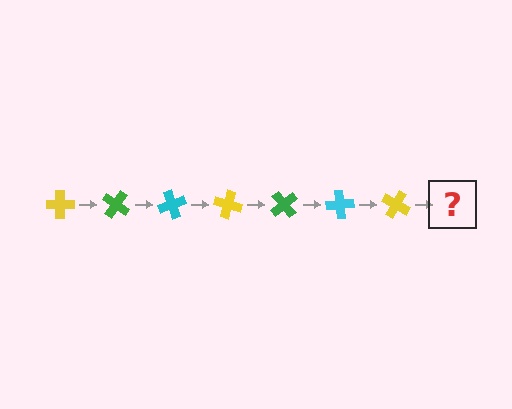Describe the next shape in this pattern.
It should be a green cross, rotated 245 degrees from the start.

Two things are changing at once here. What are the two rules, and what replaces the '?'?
The two rules are that it rotates 35 degrees each step and the color cycles through yellow, green, and cyan. The '?' should be a green cross, rotated 245 degrees from the start.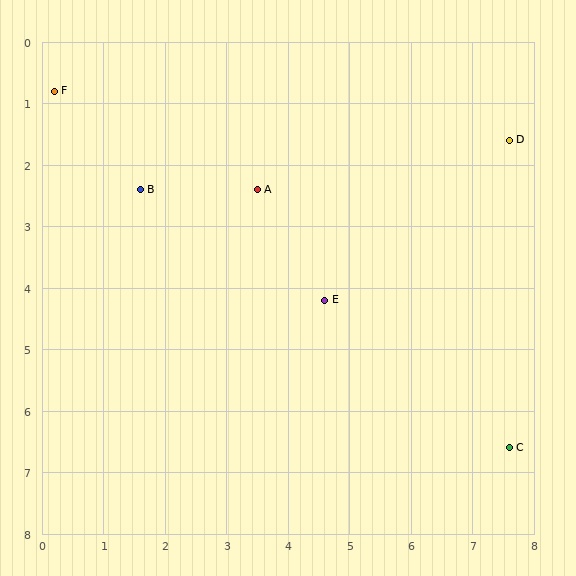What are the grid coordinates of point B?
Point B is at approximately (1.6, 2.4).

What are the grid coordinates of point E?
Point E is at approximately (4.6, 4.2).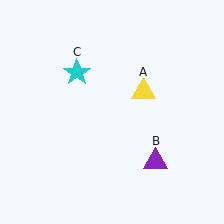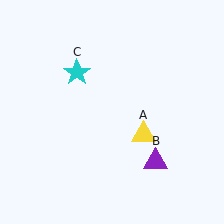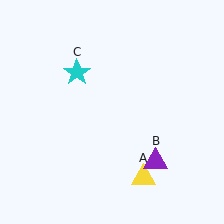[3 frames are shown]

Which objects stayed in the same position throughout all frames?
Purple triangle (object B) and cyan star (object C) remained stationary.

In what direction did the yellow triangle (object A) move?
The yellow triangle (object A) moved down.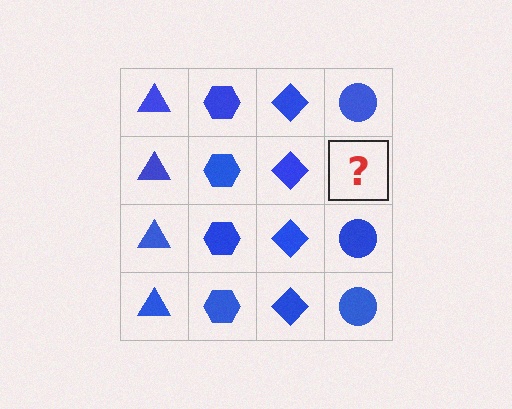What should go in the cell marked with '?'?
The missing cell should contain a blue circle.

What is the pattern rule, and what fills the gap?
The rule is that each column has a consistent shape. The gap should be filled with a blue circle.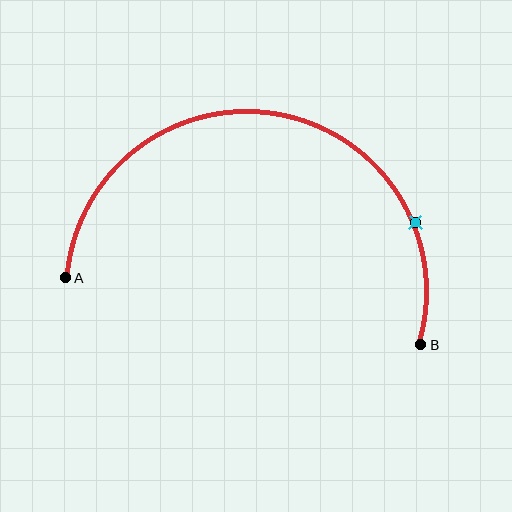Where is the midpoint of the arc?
The arc midpoint is the point on the curve farthest from the straight line joining A and B. It sits above that line.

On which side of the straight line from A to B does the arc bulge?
The arc bulges above the straight line connecting A and B.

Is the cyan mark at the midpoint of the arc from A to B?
No. The cyan mark lies on the arc but is closer to endpoint B. The arc midpoint would be at the point on the curve equidistant along the arc from both A and B.